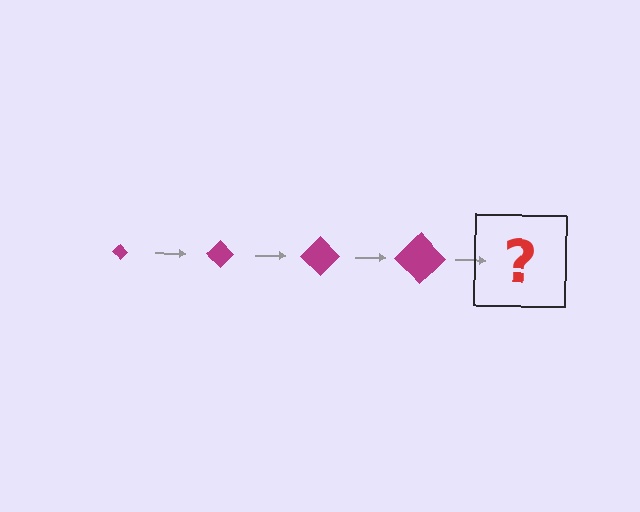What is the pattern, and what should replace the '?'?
The pattern is that the diamond gets progressively larger each step. The '?' should be a magenta diamond, larger than the previous one.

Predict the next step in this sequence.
The next step is a magenta diamond, larger than the previous one.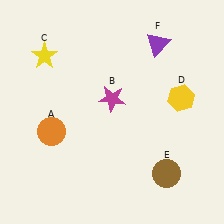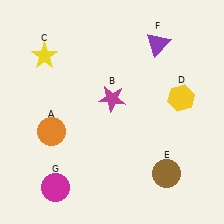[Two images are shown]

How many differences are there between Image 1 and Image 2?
There is 1 difference between the two images.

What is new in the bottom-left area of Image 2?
A magenta circle (G) was added in the bottom-left area of Image 2.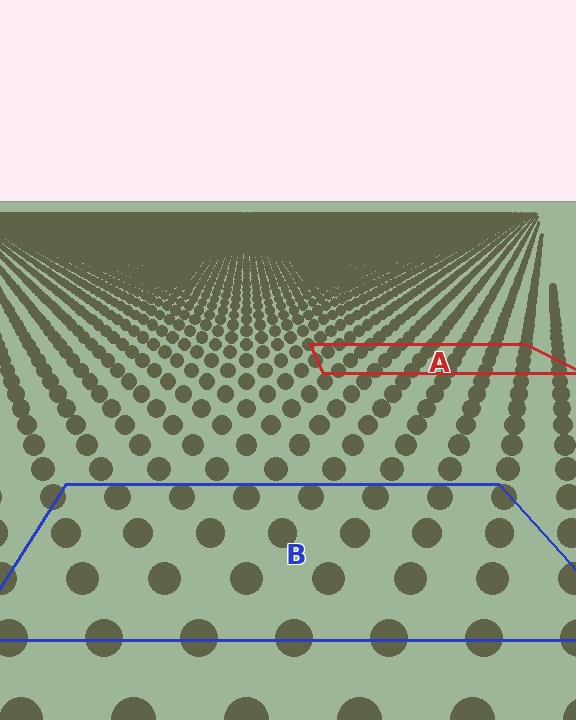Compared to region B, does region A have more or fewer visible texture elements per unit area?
Region A has more texture elements per unit area — they are packed more densely because it is farther away.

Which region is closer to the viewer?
Region B is closer. The texture elements there are larger and more spread out.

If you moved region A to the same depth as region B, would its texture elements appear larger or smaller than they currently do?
They would appear larger. At a closer depth, the same texture elements are projected at a bigger on-screen size.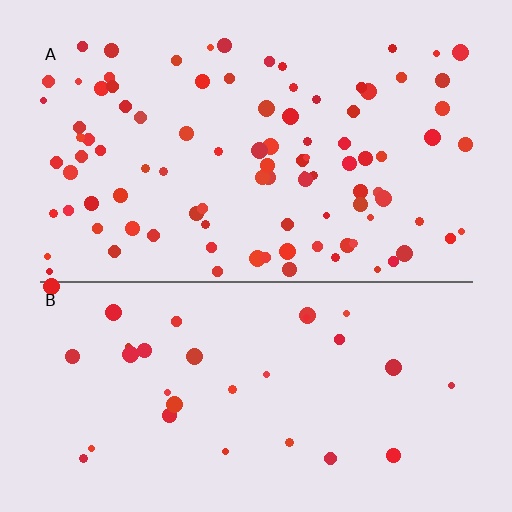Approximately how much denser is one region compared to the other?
Approximately 3.0× — region A over region B.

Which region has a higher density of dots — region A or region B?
A (the top).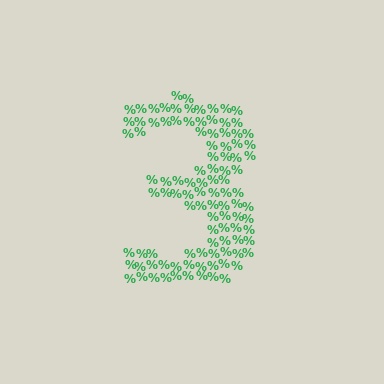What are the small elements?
The small elements are percent signs.